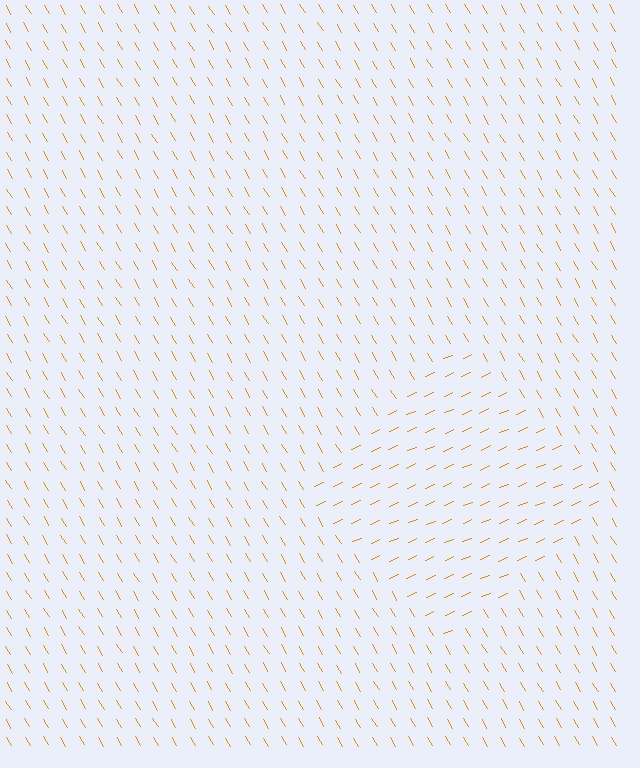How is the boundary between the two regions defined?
The boundary is defined purely by a change in line orientation (approximately 82 degrees difference). All lines are the same color and thickness.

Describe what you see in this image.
The image is filled with small orange line segments. A diamond region in the image has lines oriented differently from the surrounding lines, creating a visible texture boundary.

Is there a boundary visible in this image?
Yes, there is a texture boundary formed by a change in line orientation.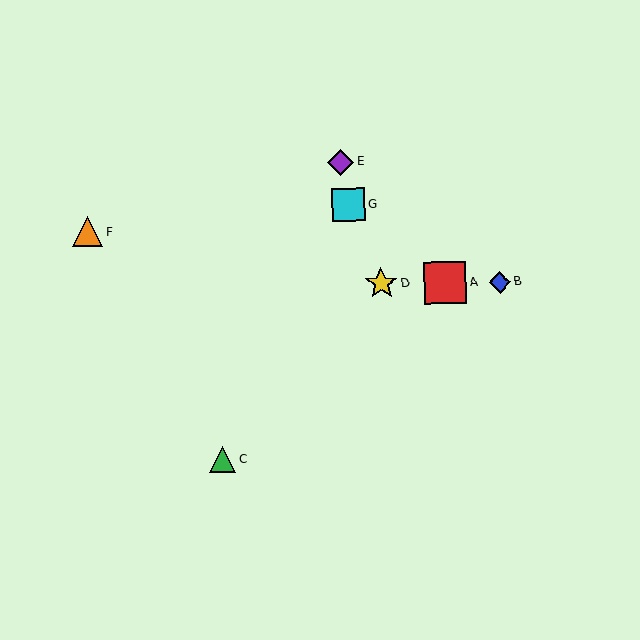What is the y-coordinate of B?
Object B is at y≈282.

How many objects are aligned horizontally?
3 objects (A, B, D) are aligned horizontally.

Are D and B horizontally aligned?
Yes, both are at y≈284.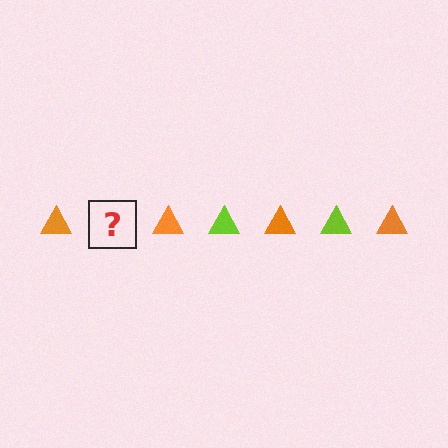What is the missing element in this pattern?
The missing element is a lime triangle.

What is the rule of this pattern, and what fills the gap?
The rule is that the pattern cycles through orange, lime triangles. The gap should be filled with a lime triangle.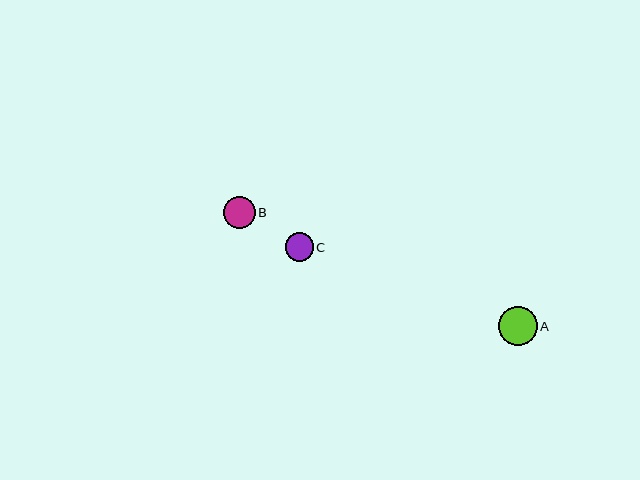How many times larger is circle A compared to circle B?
Circle A is approximately 1.2 times the size of circle B.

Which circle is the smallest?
Circle C is the smallest with a size of approximately 28 pixels.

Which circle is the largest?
Circle A is the largest with a size of approximately 39 pixels.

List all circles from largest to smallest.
From largest to smallest: A, B, C.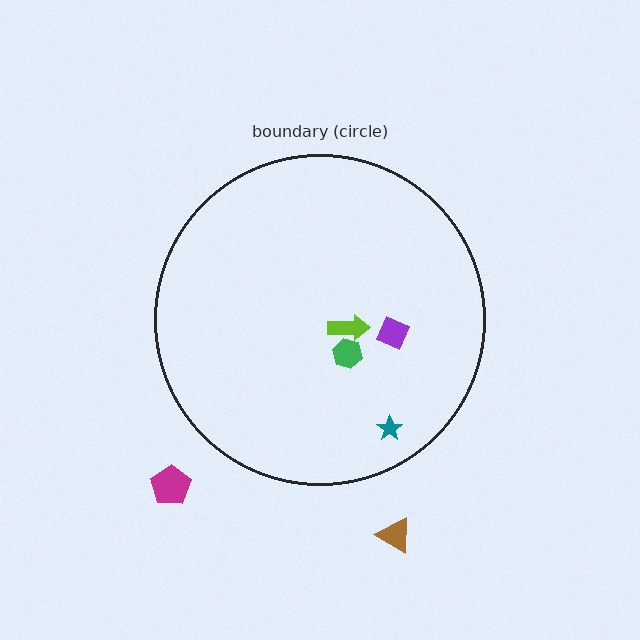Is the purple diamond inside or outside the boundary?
Inside.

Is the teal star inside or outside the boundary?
Inside.